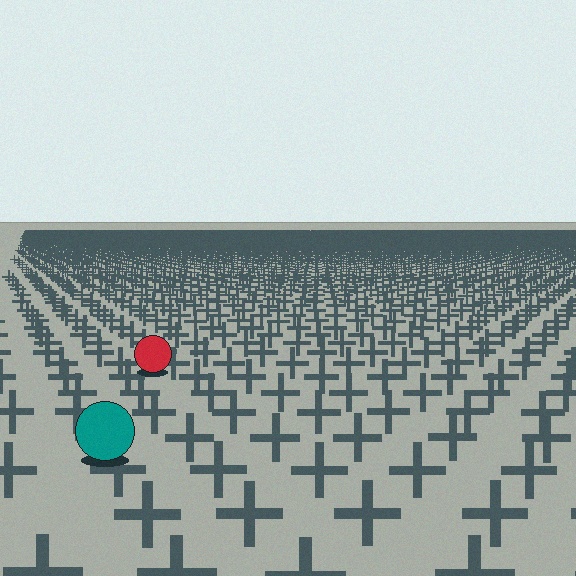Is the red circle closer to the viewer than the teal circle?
No. The teal circle is closer — you can tell from the texture gradient: the ground texture is coarser near it.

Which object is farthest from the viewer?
The red circle is farthest from the viewer. It appears smaller and the ground texture around it is denser.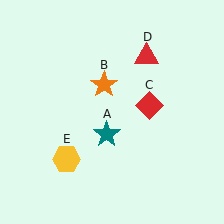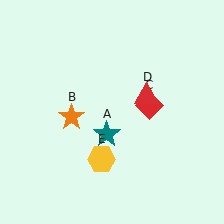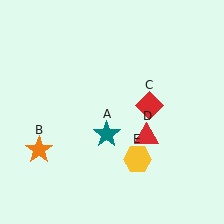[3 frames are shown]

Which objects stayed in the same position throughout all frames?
Teal star (object A) and red diamond (object C) remained stationary.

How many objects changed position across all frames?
3 objects changed position: orange star (object B), red triangle (object D), yellow hexagon (object E).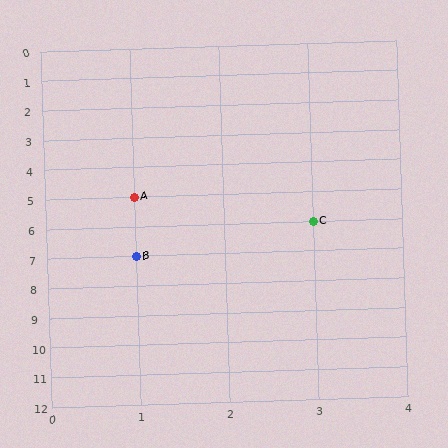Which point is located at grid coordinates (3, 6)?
Point C is at (3, 6).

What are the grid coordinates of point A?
Point A is at grid coordinates (1, 5).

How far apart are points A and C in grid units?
Points A and C are 2 columns and 1 row apart (about 2.2 grid units diagonally).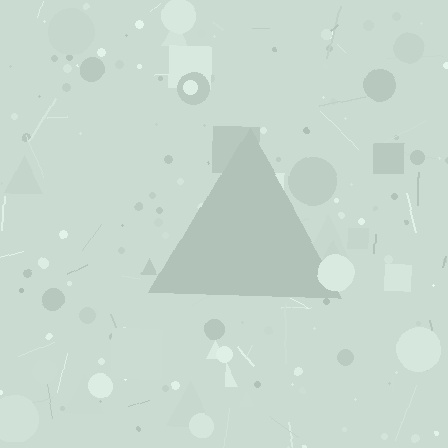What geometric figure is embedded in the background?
A triangle is embedded in the background.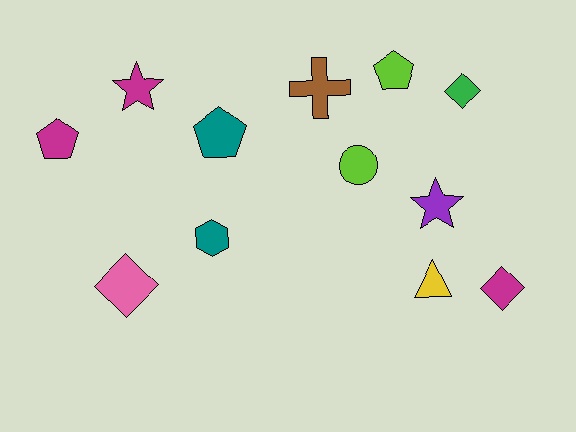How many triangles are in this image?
There is 1 triangle.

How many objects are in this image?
There are 12 objects.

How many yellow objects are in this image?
There is 1 yellow object.